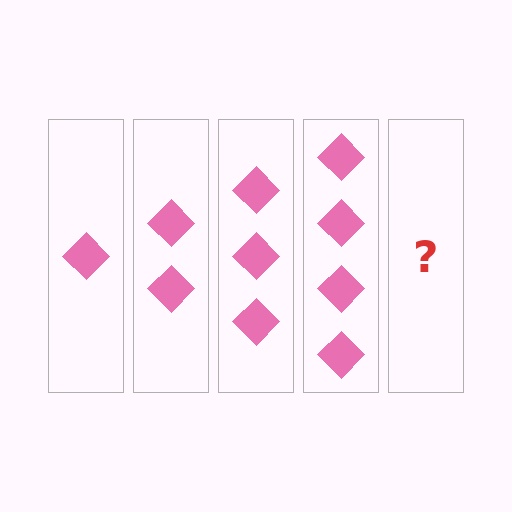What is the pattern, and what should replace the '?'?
The pattern is that each step adds one more diamond. The '?' should be 5 diamonds.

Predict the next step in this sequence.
The next step is 5 diamonds.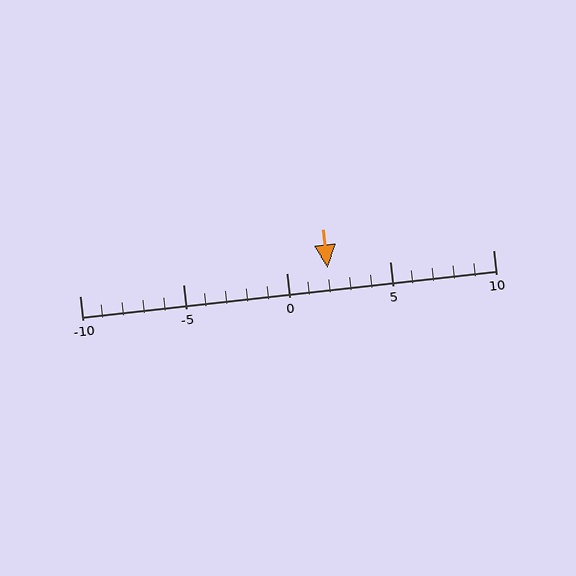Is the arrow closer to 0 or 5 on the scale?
The arrow is closer to 0.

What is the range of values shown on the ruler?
The ruler shows values from -10 to 10.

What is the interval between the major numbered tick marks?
The major tick marks are spaced 5 units apart.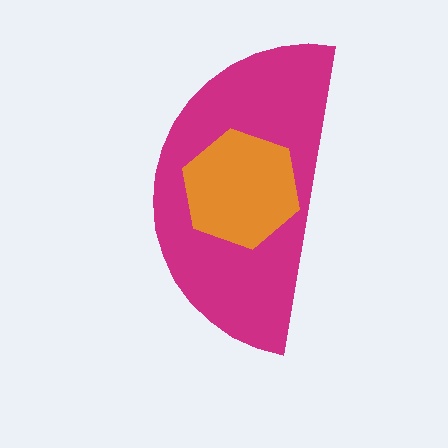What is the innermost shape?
The orange hexagon.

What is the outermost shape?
The magenta semicircle.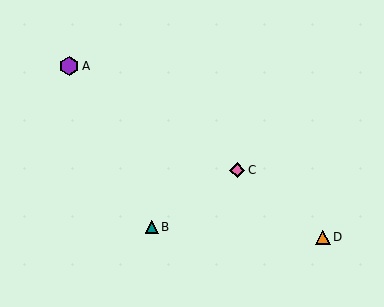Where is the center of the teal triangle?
The center of the teal triangle is at (152, 227).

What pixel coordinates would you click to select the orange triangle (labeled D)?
Click at (323, 237) to select the orange triangle D.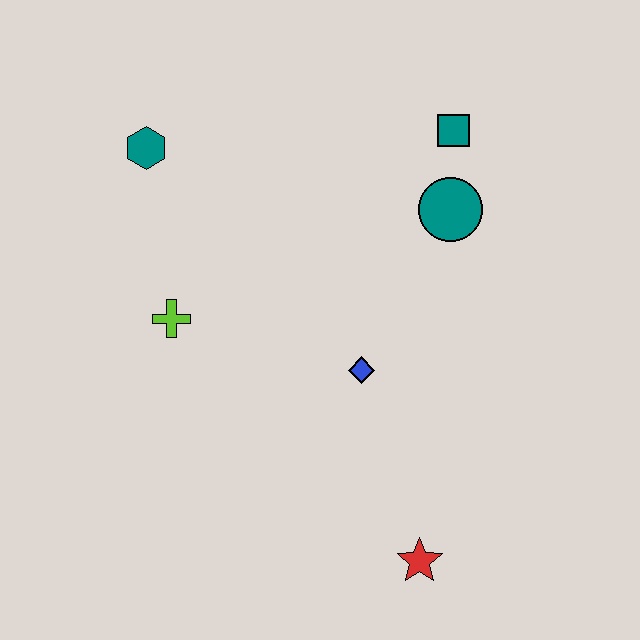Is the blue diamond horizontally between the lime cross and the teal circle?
Yes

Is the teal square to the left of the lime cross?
No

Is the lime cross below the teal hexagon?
Yes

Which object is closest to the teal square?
The teal circle is closest to the teal square.